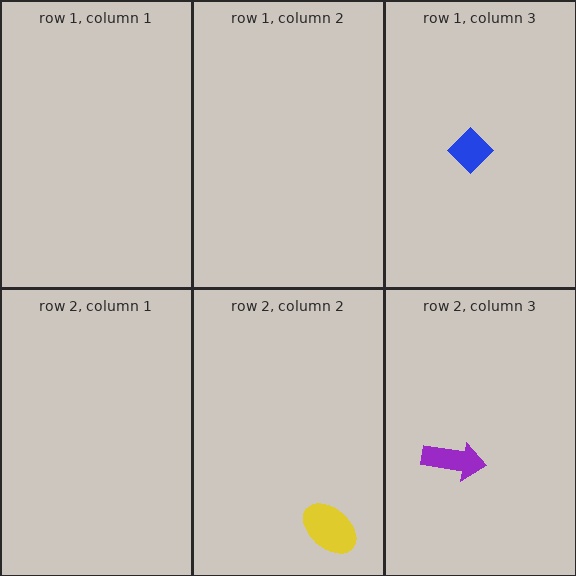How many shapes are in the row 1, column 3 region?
1.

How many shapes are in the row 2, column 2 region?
1.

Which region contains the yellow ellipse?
The row 2, column 2 region.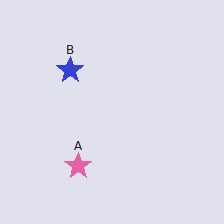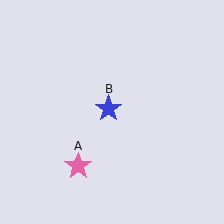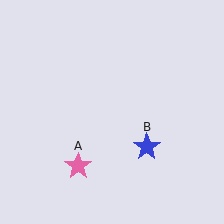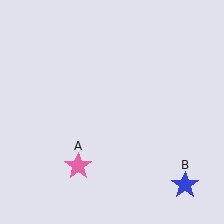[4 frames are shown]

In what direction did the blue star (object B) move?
The blue star (object B) moved down and to the right.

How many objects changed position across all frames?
1 object changed position: blue star (object B).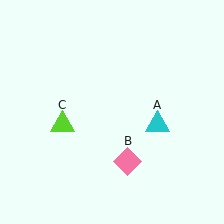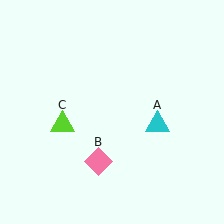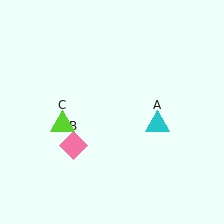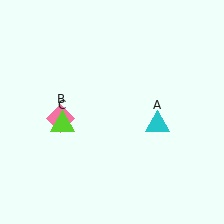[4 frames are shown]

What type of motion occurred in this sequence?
The pink diamond (object B) rotated clockwise around the center of the scene.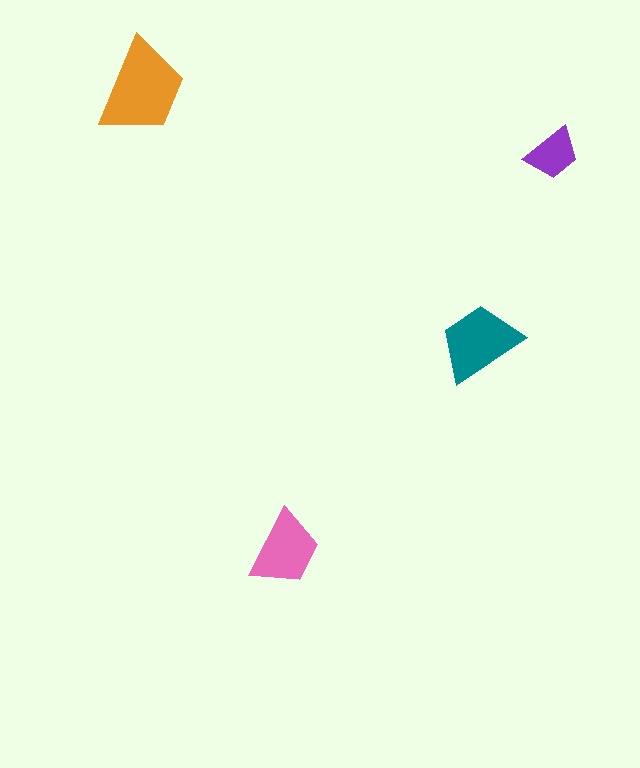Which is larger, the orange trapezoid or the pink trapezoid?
The orange one.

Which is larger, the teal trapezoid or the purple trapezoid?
The teal one.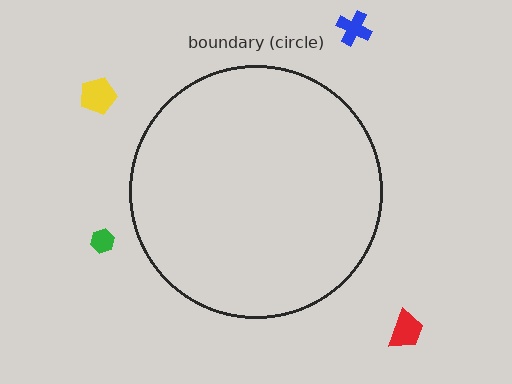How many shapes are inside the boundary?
0 inside, 4 outside.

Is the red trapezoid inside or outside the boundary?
Outside.